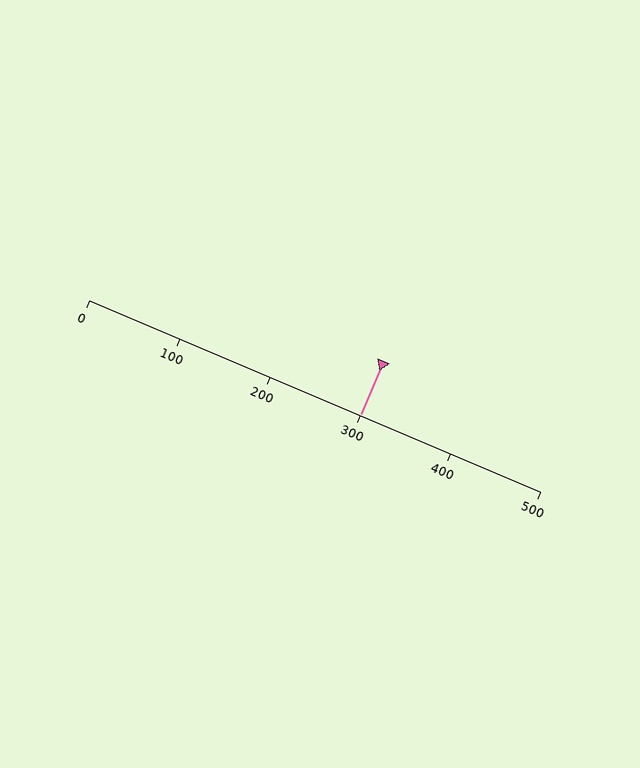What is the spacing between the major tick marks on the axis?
The major ticks are spaced 100 apart.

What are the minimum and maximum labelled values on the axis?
The axis runs from 0 to 500.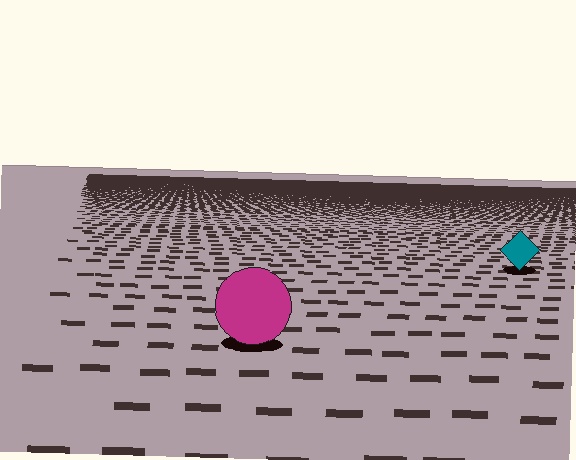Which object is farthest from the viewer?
The teal diamond is farthest from the viewer. It appears smaller and the ground texture around it is denser.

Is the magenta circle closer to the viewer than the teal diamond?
Yes. The magenta circle is closer — you can tell from the texture gradient: the ground texture is coarser near it.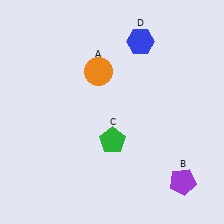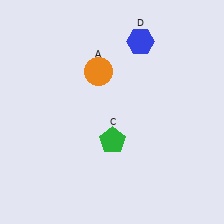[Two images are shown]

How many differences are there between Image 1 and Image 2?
There is 1 difference between the two images.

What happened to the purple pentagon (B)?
The purple pentagon (B) was removed in Image 2. It was in the bottom-right area of Image 1.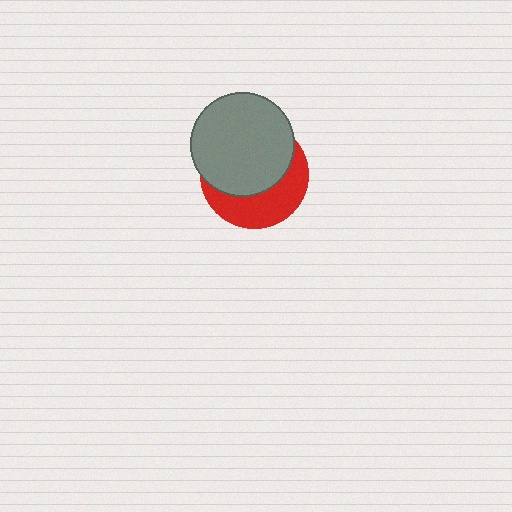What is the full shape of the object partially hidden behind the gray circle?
The partially hidden object is a red circle.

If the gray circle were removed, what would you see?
You would see the complete red circle.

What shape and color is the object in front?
The object in front is a gray circle.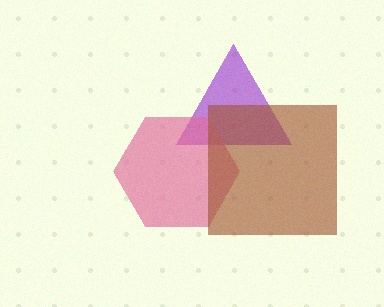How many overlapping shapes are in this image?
There are 3 overlapping shapes in the image.